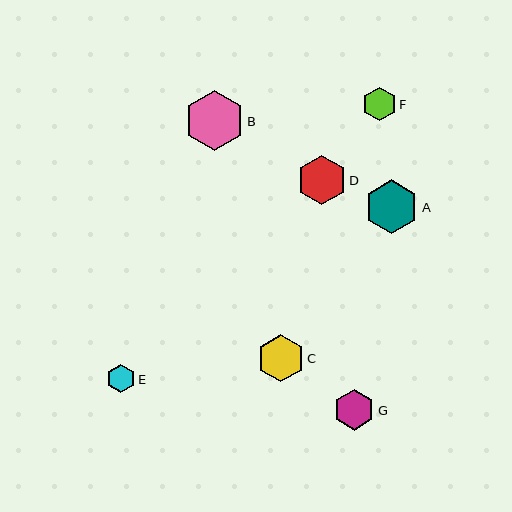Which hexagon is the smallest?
Hexagon E is the smallest with a size of approximately 29 pixels.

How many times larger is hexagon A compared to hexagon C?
Hexagon A is approximately 1.1 times the size of hexagon C.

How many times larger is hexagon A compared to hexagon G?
Hexagon A is approximately 1.3 times the size of hexagon G.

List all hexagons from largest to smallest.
From largest to smallest: B, A, D, C, G, F, E.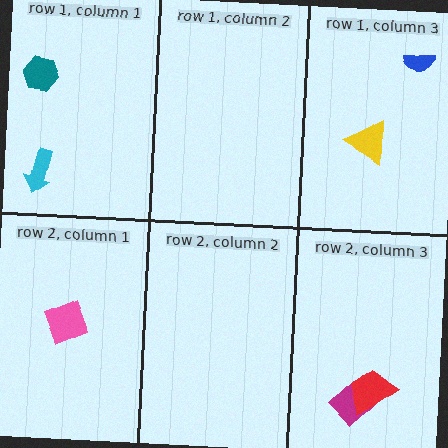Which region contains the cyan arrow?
The row 1, column 1 region.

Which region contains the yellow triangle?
The row 1, column 3 region.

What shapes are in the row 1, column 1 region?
The cyan arrow, the teal hexagon.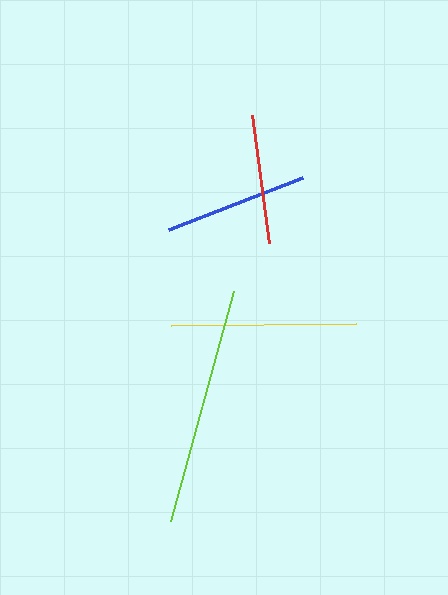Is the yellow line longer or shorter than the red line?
The yellow line is longer than the red line.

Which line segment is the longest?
The lime line is the longest at approximately 239 pixels.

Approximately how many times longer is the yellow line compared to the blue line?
The yellow line is approximately 1.3 times the length of the blue line.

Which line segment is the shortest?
The red line is the shortest at approximately 129 pixels.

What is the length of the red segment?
The red segment is approximately 129 pixels long.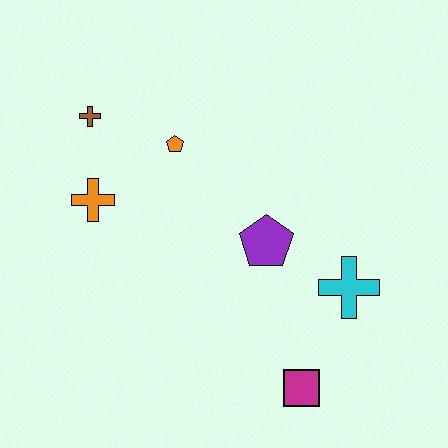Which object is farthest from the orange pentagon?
The magenta square is farthest from the orange pentagon.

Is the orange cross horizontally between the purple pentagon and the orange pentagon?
No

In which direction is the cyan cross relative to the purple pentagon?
The cyan cross is to the right of the purple pentagon.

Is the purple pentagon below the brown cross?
Yes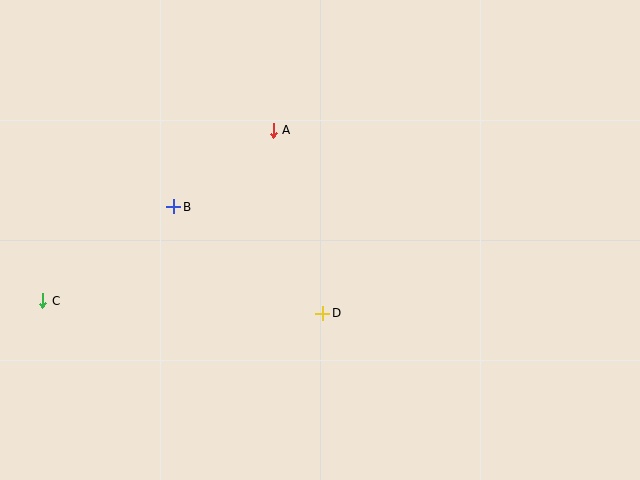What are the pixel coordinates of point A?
Point A is at (273, 130).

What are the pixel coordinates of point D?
Point D is at (323, 313).